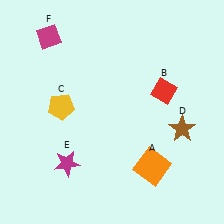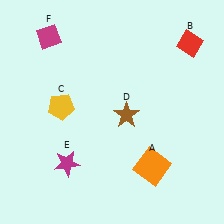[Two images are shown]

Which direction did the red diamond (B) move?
The red diamond (B) moved up.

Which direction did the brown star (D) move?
The brown star (D) moved left.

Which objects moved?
The objects that moved are: the red diamond (B), the brown star (D).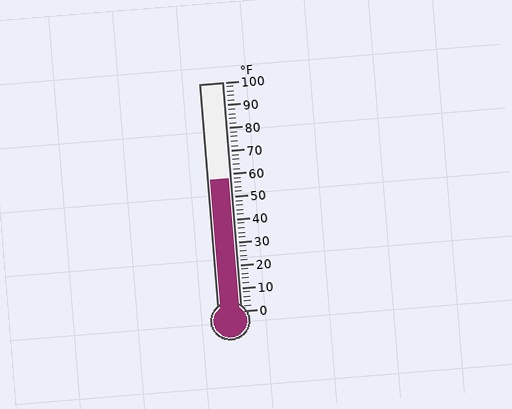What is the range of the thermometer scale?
The thermometer scale ranges from 0°F to 100°F.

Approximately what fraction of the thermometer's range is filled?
The thermometer is filled to approximately 60% of its range.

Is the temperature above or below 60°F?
The temperature is below 60°F.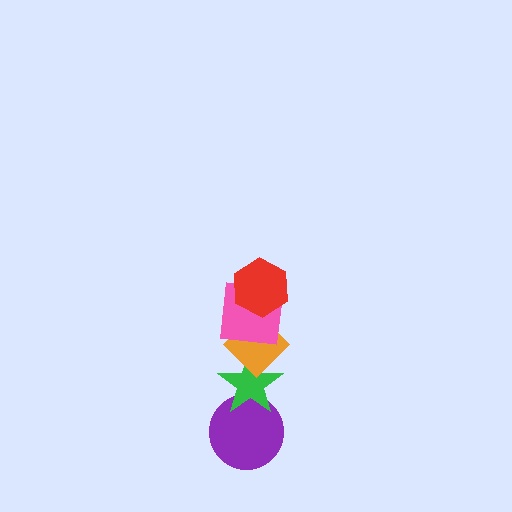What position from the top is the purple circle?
The purple circle is 5th from the top.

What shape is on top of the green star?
The orange diamond is on top of the green star.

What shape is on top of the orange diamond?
The pink square is on top of the orange diamond.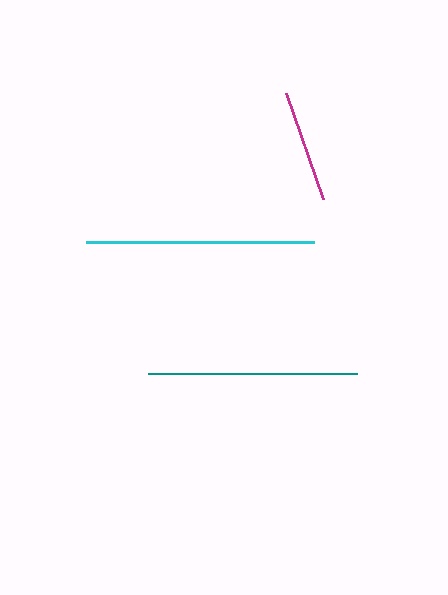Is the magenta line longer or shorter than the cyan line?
The cyan line is longer than the magenta line.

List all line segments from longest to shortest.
From longest to shortest: cyan, teal, magenta.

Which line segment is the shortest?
The magenta line is the shortest at approximately 112 pixels.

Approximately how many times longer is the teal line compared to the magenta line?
The teal line is approximately 1.9 times the length of the magenta line.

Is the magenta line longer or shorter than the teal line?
The teal line is longer than the magenta line.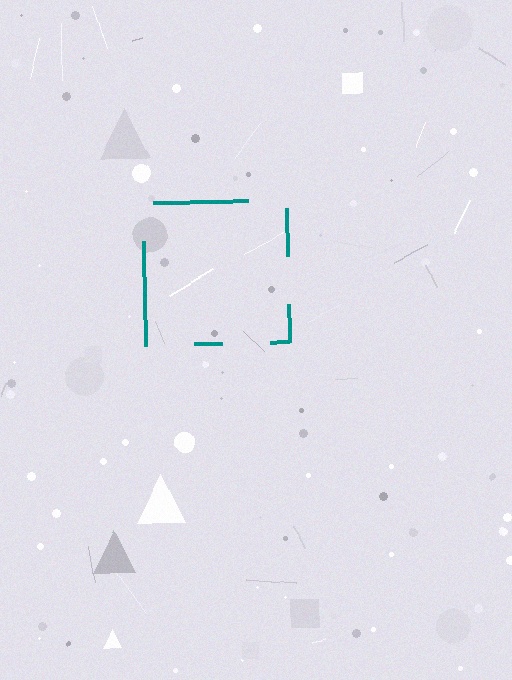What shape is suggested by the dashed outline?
The dashed outline suggests a square.